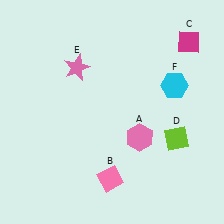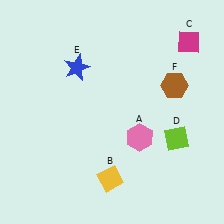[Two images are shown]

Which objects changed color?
B changed from pink to yellow. E changed from pink to blue. F changed from cyan to brown.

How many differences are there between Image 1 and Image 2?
There are 3 differences between the two images.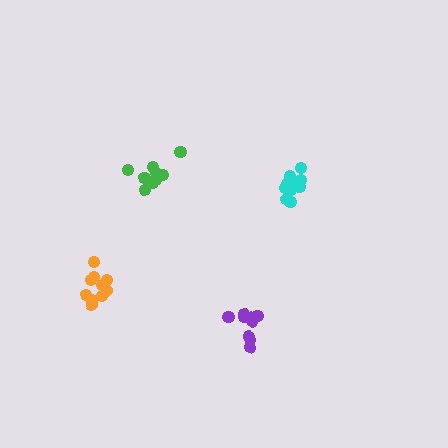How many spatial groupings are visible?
There are 4 spatial groupings.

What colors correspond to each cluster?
The clusters are colored: green, cyan, orange, purple.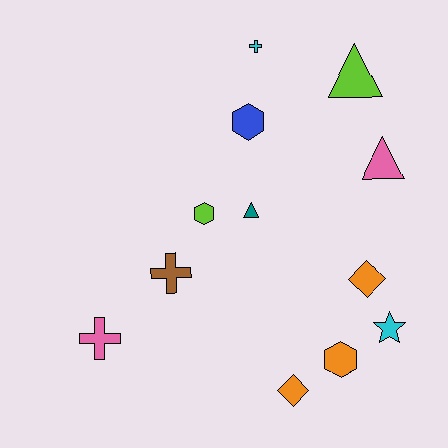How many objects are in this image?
There are 12 objects.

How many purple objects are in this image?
There are no purple objects.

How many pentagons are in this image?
There are no pentagons.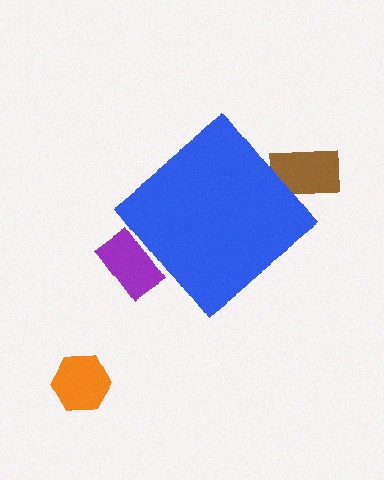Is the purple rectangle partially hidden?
Yes, the purple rectangle is partially hidden behind the blue diamond.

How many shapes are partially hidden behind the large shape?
2 shapes are partially hidden.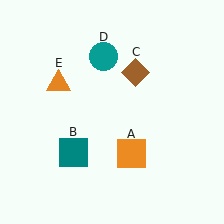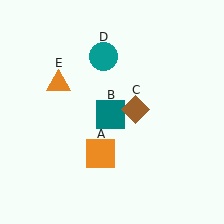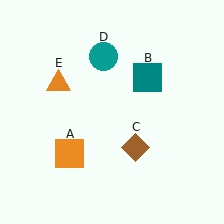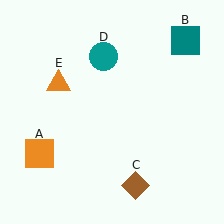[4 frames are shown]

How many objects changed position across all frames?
3 objects changed position: orange square (object A), teal square (object B), brown diamond (object C).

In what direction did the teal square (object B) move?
The teal square (object B) moved up and to the right.